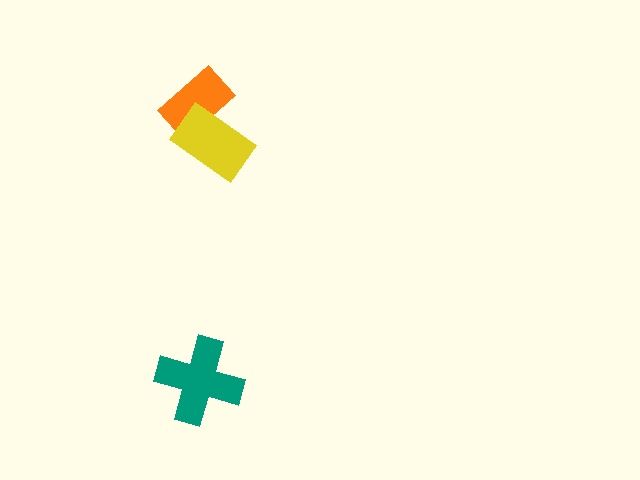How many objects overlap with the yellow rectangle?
1 object overlaps with the yellow rectangle.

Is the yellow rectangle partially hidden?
No, no other shape covers it.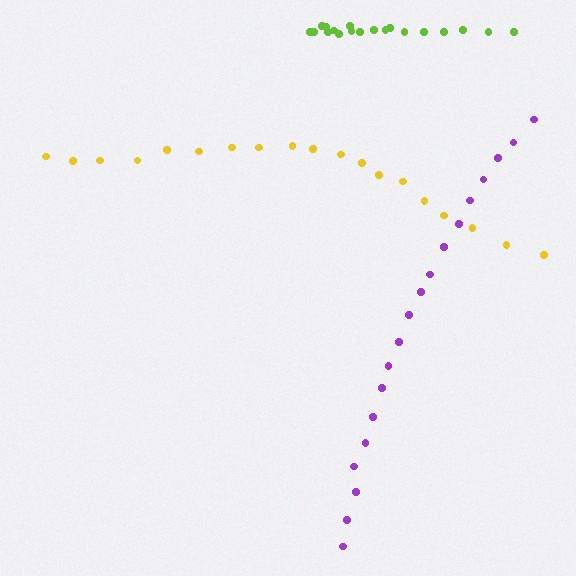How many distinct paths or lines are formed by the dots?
There are 3 distinct paths.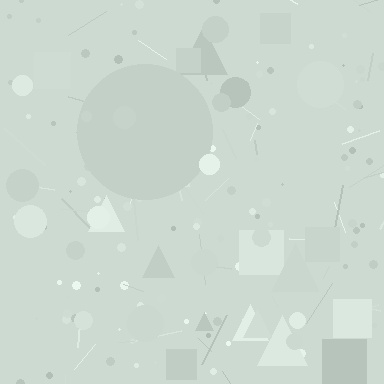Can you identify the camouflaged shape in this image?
The camouflaged shape is a circle.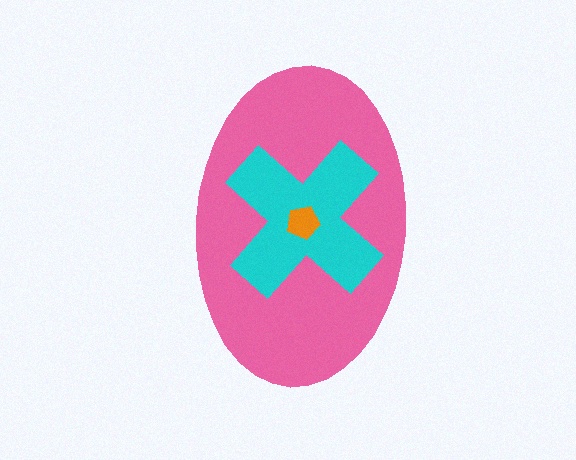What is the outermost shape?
The pink ellipse.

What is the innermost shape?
The orange pentagon.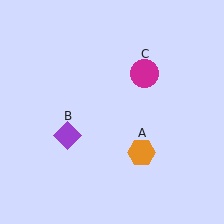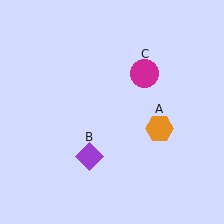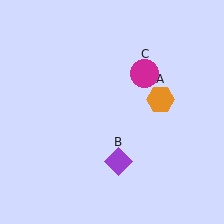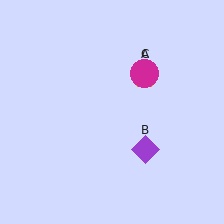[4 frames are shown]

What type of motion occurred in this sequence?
The orange hexagon (object A), purple diamond (object B) rotated counterclockwise around the center of the scene.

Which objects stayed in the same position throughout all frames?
Magenta circle (object C) remained stationary.